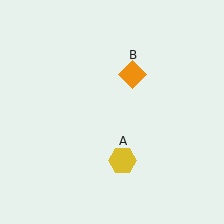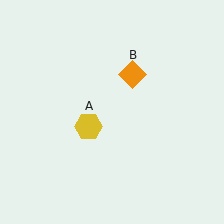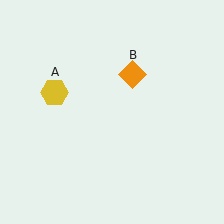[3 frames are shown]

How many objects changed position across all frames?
1 object changed position: yellow hexagon (object A).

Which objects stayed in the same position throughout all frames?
Orange diamond (object B) remained stationary.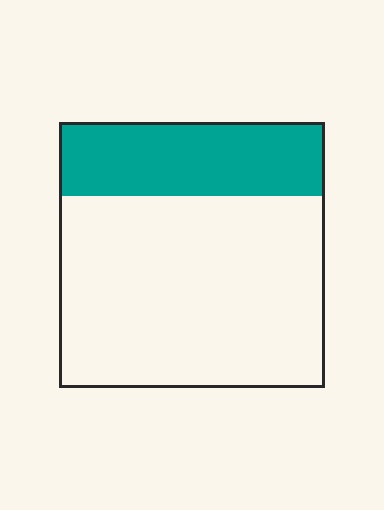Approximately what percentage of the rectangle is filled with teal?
Approximately 30%.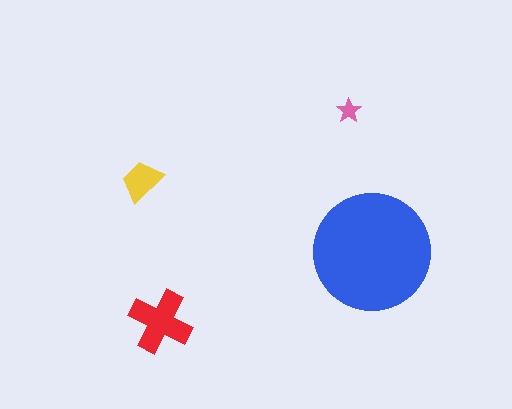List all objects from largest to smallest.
The blue circle, the red cross, the yellow trapezoid, the pink star.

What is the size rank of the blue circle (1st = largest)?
1st.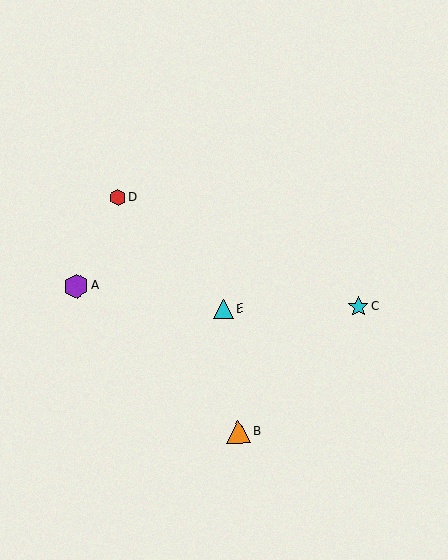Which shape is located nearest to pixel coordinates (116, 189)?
The red hexagon (labeled D) at (118, 198) is nearest to that location.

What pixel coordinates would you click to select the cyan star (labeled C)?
Click at (358, 307) to select the cyan star C.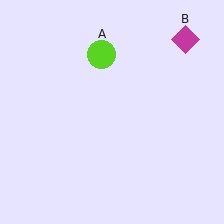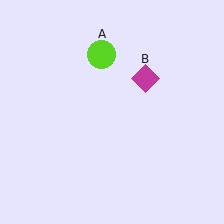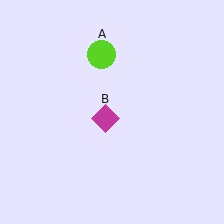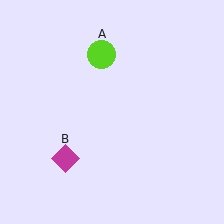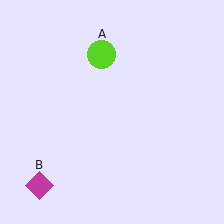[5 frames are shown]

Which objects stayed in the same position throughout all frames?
Lime circle (object A) remained stationary.